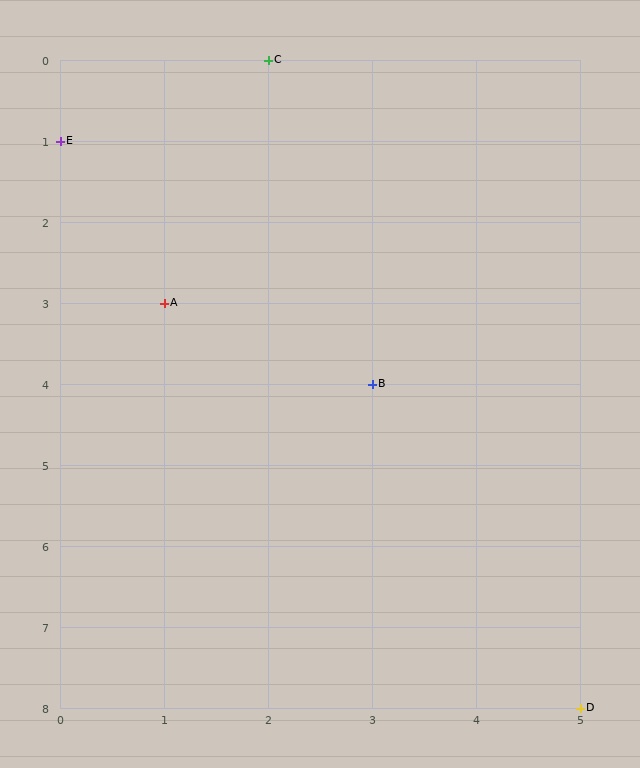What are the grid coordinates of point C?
Point C is at grid coordinates (2, 0).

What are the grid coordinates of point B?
Point B is at grid coordinates (3, 4).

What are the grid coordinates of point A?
Point A is at grid coordinates (1, 3).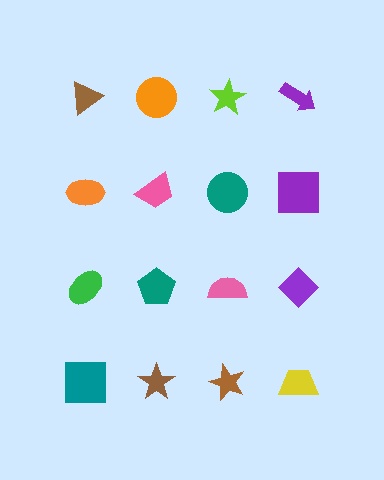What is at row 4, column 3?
A brown star.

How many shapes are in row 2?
4 shapes.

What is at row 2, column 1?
An orange ellipse.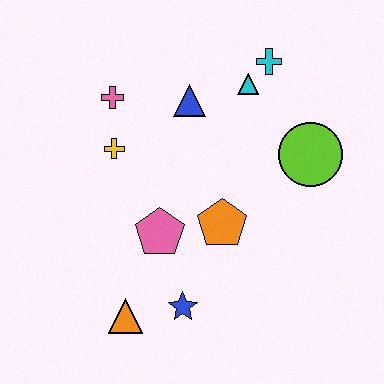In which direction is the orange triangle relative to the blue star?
The orange triangle is to the left of the blue star.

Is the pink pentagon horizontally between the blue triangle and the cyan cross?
No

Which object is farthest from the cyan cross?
The orange triangle is farthest from the cyan cross.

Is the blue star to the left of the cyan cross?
Yes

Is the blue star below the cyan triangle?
Yes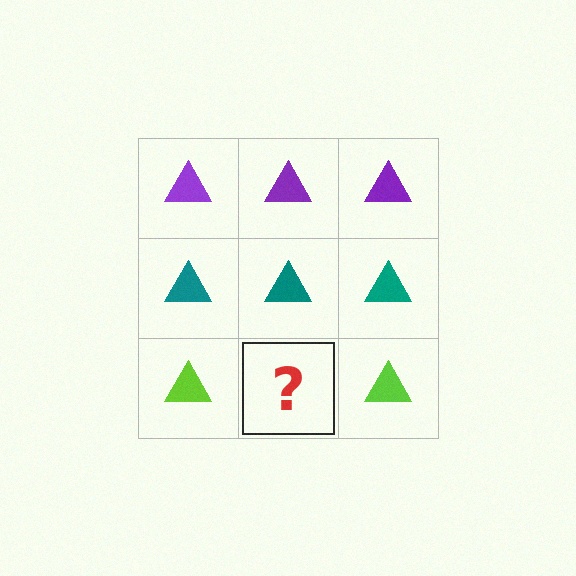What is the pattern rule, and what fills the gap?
The rule is that each row has a consistent color. The gap should be filled with a lime triangle.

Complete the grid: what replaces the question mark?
The question mark should be replaced with a lime triangle.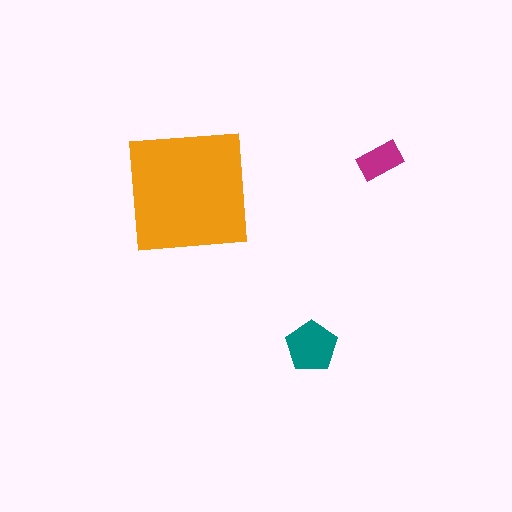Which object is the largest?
The orange square.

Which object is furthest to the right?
The magenta rectangle is rightmost.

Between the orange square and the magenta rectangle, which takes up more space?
The orange square.